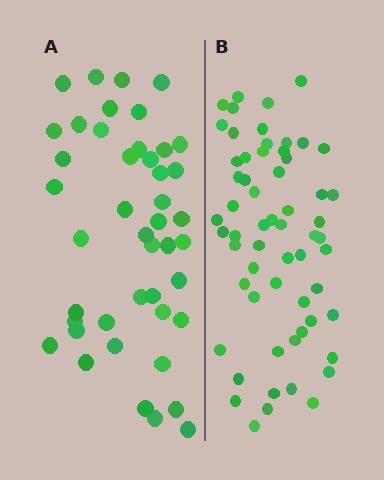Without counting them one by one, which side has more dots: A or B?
Region B (the right region) has more dots.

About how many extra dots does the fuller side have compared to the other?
Region B has approximately 15 more dots than region A.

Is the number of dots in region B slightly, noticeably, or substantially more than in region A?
Region B has noticeably more, but not dramatically so. The ratio is roughly 1.4 to 1.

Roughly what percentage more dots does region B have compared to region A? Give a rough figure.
About 35% more.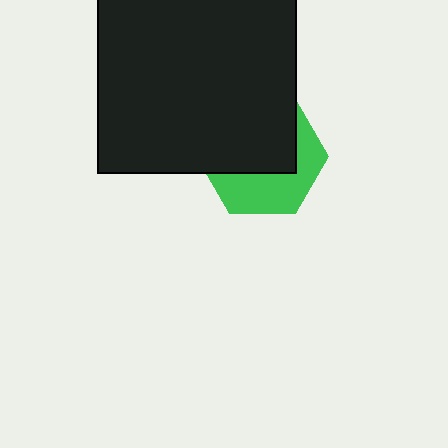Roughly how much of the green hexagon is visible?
A small part of it is visible (roughly 43%).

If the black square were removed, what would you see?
You would see the complete green hexagon.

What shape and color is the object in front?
The object in front is a black square.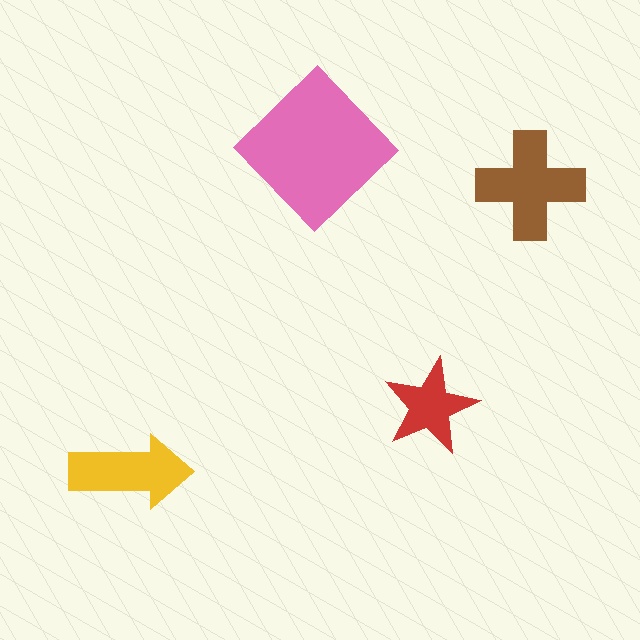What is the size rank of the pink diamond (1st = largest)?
1st.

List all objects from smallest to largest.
The red star, the yellow arrow, the brown cross, the pink diamond.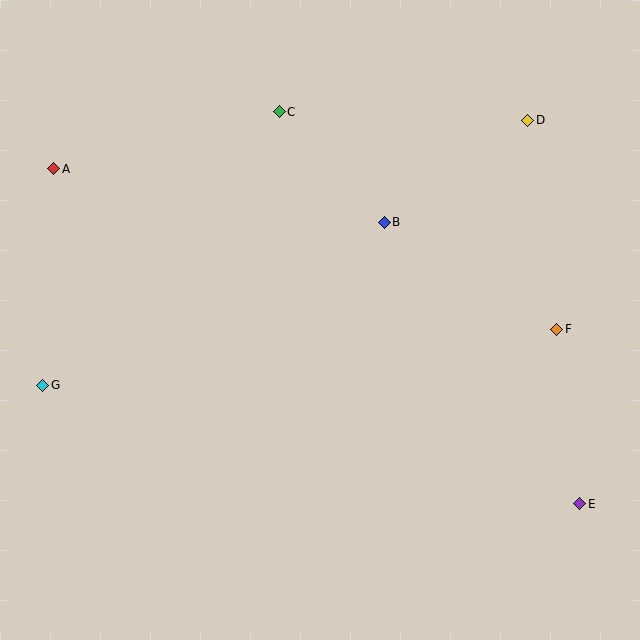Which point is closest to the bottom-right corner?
Point E is closest to the bottom-right corner.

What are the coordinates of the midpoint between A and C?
The midpoint between A and C is at (166, 140).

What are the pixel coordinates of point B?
Point B is at (384, 222).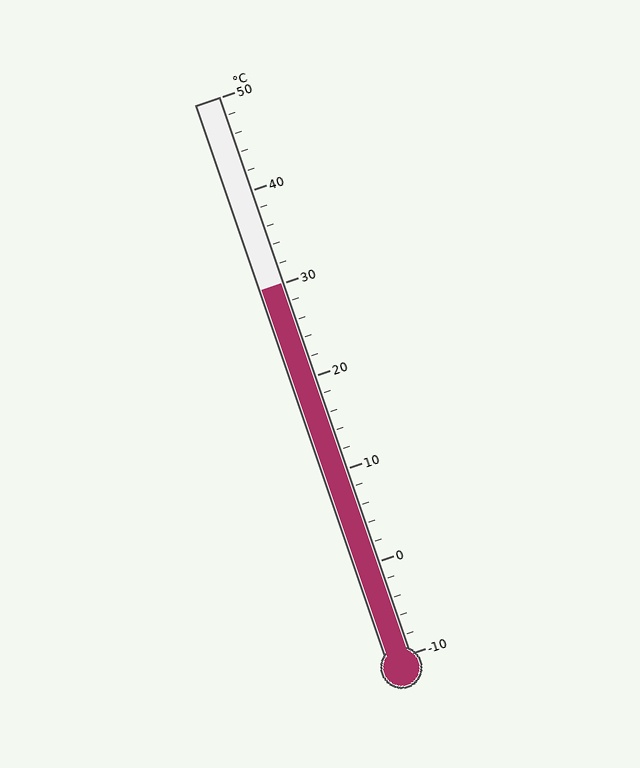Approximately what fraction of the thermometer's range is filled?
The thermometer is filled to approximately 65% of its range.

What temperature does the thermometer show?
The thermometer shows approximately 30°C.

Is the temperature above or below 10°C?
The temperature is above 10°C.